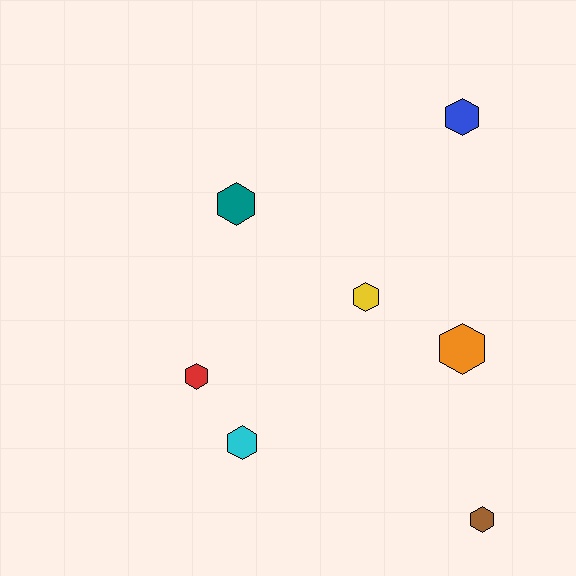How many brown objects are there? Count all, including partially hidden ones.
There is 1 brown object.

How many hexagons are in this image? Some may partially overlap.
There are 7 hexagons.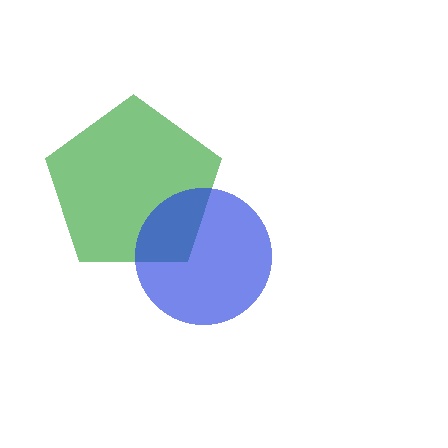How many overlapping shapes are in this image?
There are 2 overlapping shapes in the image.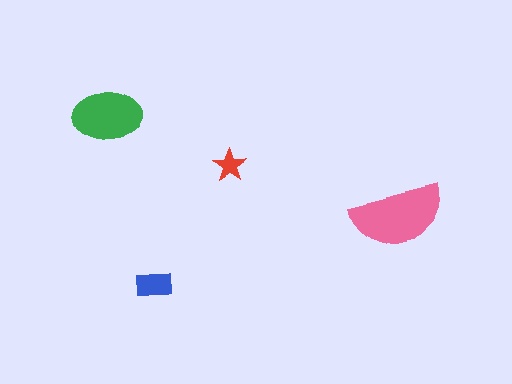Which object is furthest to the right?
The pink semicircle is rightmost.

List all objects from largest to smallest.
The pink semicircle, the green ellipse, the blue rectangle, the red star.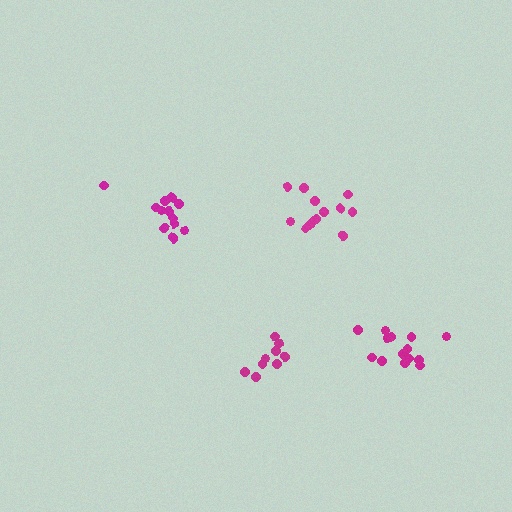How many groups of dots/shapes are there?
There are 4 groups.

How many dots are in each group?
Group 1: 13 dots, Group 2: 13 dots, Group 3: 14 dots, Group 4: 9 dots (49 total).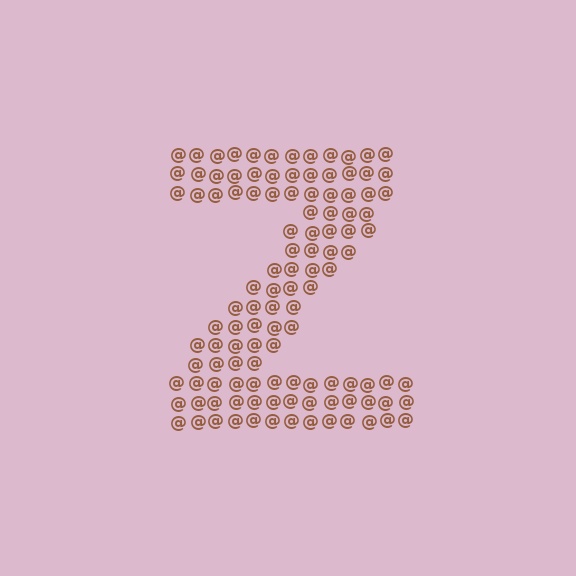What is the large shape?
The large shape is the letter Z.